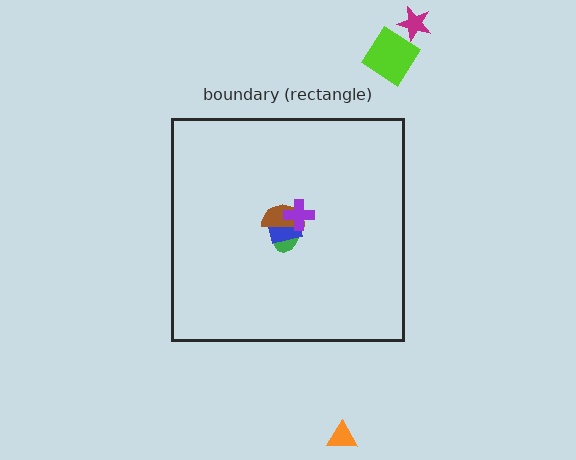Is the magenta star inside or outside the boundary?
Outside.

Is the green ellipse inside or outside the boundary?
Inside.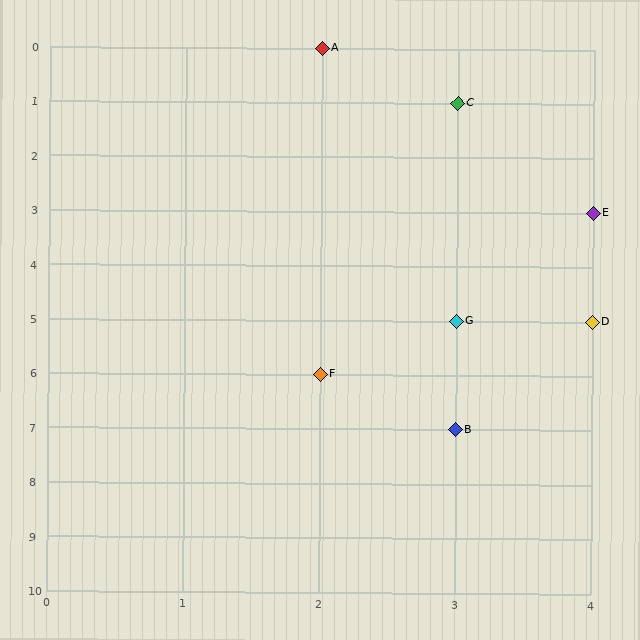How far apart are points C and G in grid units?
Points C and G are 4 rows apart.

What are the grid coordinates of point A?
Point A is at grid coordinates (2, 0).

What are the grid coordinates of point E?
Point E is at grid coordinates (4, 3).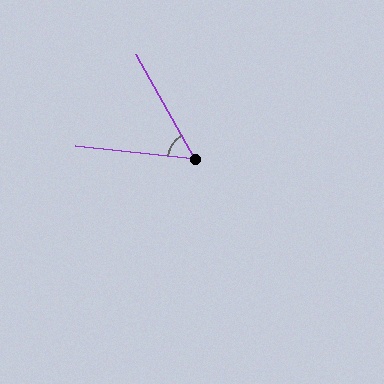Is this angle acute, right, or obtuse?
It is acute.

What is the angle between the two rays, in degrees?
Approximately 54 degrees.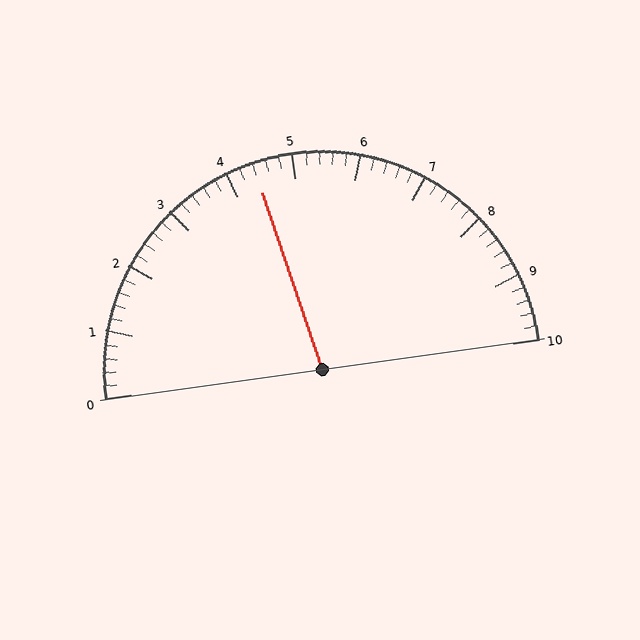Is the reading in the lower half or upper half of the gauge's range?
The reading is in the lower half of the range (0 to 10).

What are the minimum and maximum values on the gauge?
The gauge ranges from 0 to 10.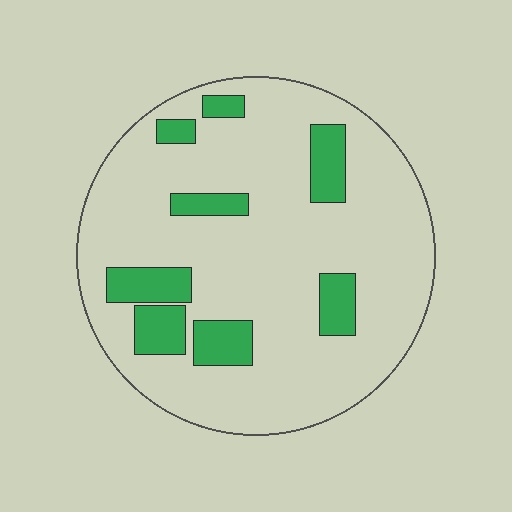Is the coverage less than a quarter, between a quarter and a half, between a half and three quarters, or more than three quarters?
Less than a quarter.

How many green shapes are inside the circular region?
8.